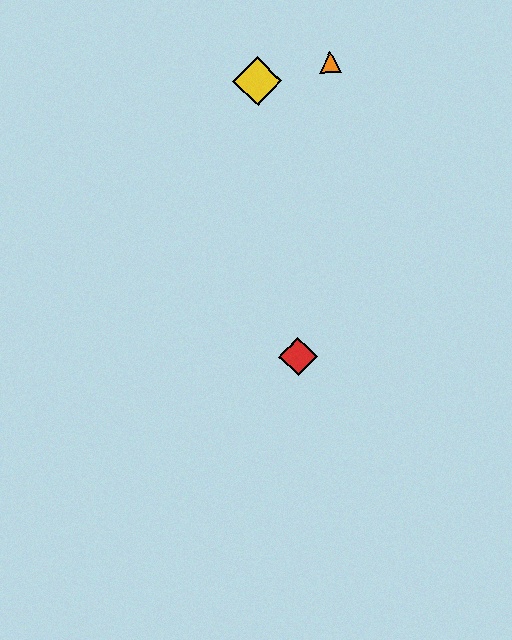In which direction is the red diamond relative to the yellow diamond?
The red diamond is below the yellow diamond.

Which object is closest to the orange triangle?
The yellow diamond is closest to the orange triangle.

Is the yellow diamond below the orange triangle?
Yes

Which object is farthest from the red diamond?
The orange triangle is farthest from the red diamond.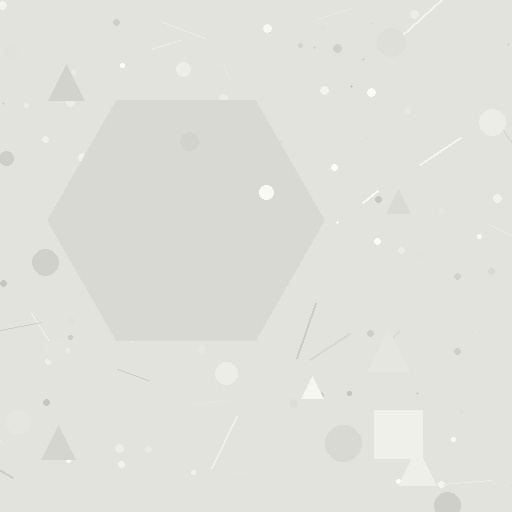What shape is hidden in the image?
A hexagon is hidden in the image.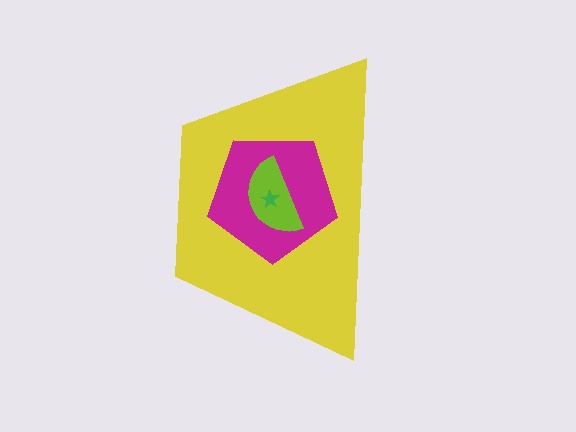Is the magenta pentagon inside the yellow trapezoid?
Yes.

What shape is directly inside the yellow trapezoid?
The magenta pentagon.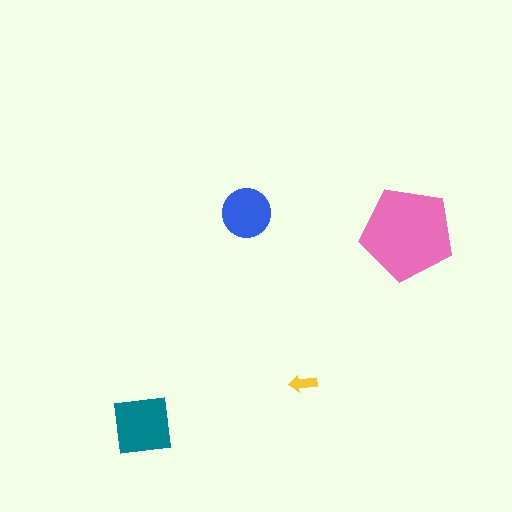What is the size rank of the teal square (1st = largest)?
2nd.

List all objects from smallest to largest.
The yellow arrow, the blue circle, the teal square, the pink pentagon.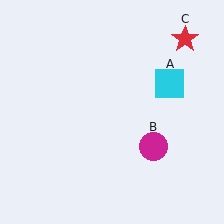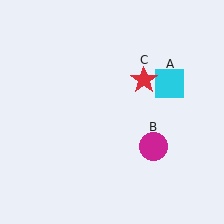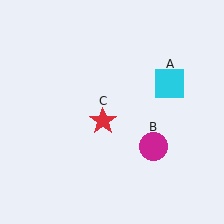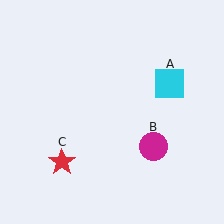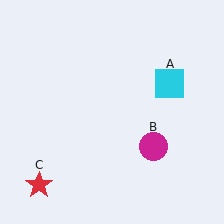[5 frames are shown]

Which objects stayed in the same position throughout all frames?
Cyan square (object A) and magenta circle (object B) remained stationary.